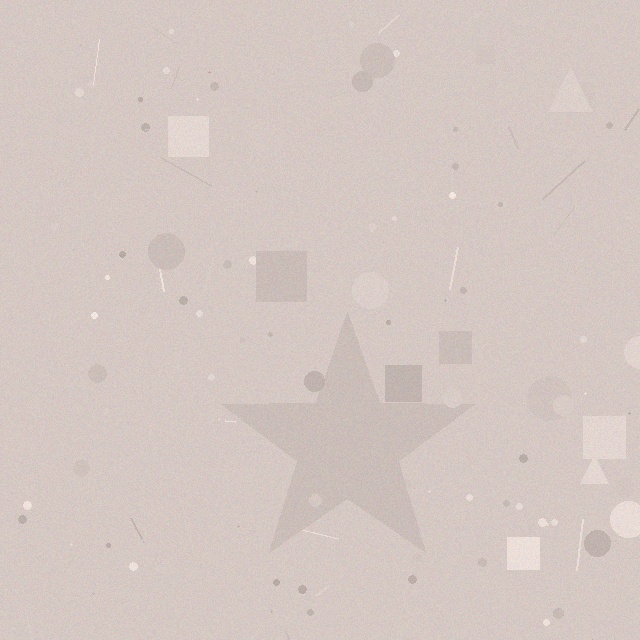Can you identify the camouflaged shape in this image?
The camouflaged shape is a star.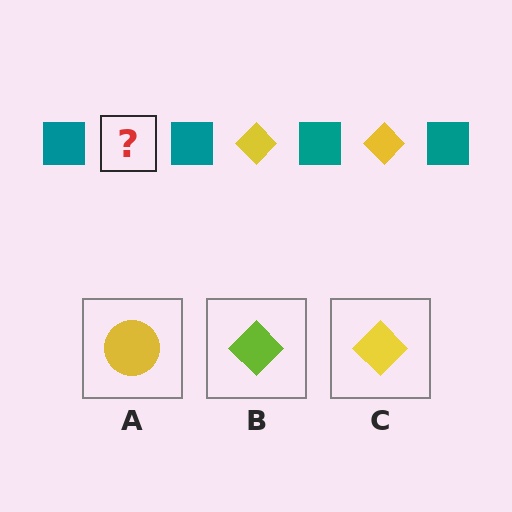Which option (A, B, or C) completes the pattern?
C.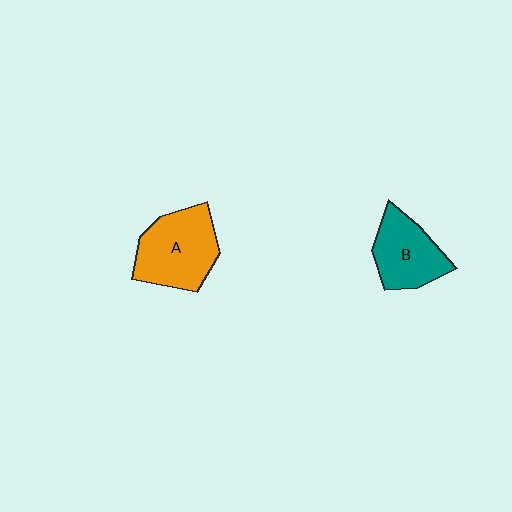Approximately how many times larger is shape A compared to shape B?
Approximately 1.3 times.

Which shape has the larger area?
Shape A (orange).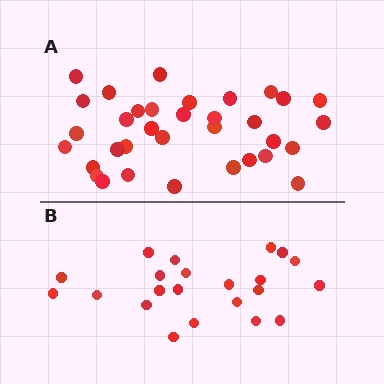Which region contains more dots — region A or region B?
Region A (the top region) has more dots.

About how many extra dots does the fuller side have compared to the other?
Region A has roughly 12 or so more dots than region B.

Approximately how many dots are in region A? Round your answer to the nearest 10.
About 30 dots. (The exact count is 34, which rounds to 30.)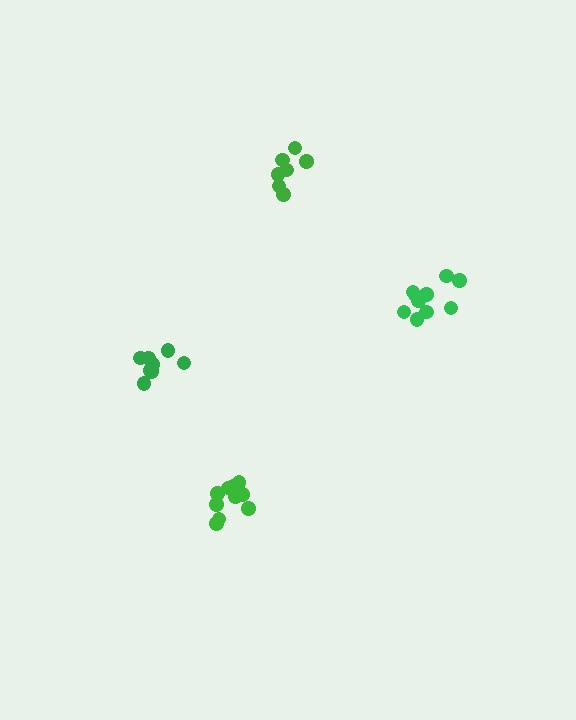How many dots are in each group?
Group 1: 10 dots, Group 2: 10 dots, Group 3: 8 dots, Group 4: 7 dots (35 total).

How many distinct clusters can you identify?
There are 4 distinct clusters.